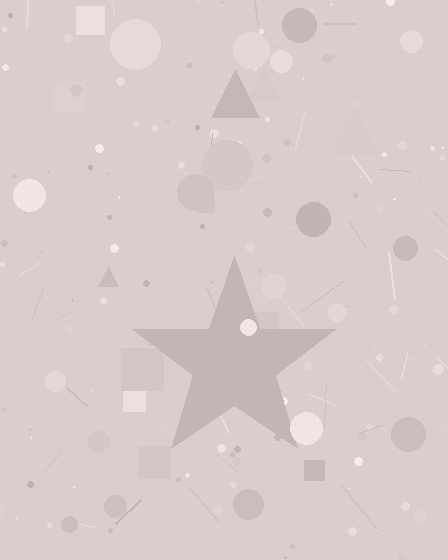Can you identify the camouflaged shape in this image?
The camouflaged shape is a star.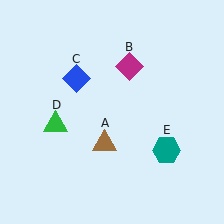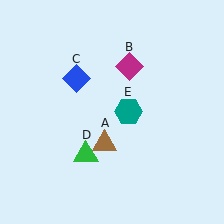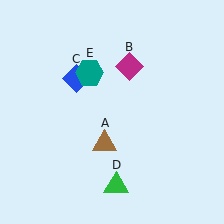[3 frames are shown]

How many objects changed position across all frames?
2 objects changed position: green triangle (object D), teal hexagon (object E).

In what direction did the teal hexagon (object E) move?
The teal hexagon (object E) moved up and to the left.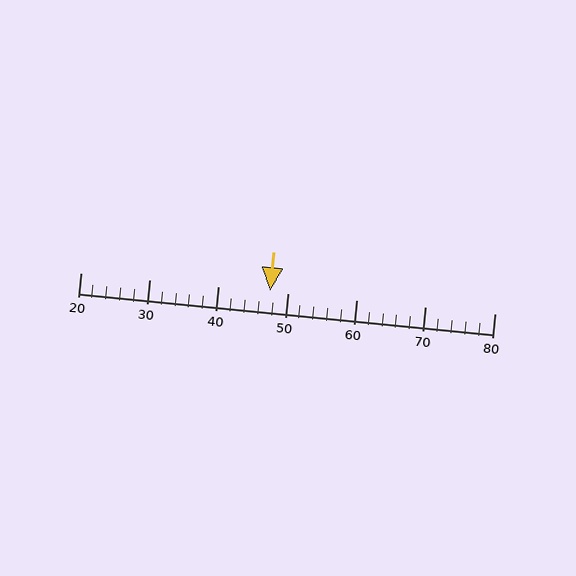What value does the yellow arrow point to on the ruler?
The yellow arrow points to approximately 48.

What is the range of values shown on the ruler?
The ruler shows values from 20 to 80.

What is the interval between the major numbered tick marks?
The major tick marks are spaced 10 units apart.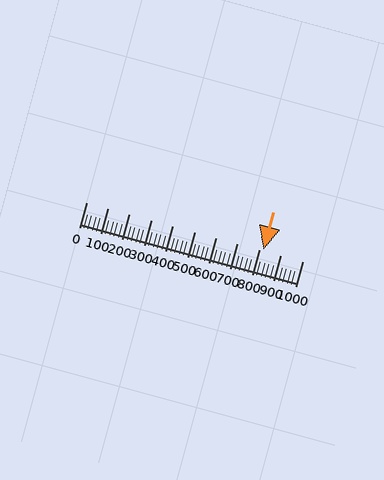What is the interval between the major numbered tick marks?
The major tick marks are spaced 100 units apart.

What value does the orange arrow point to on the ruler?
The orange arrow points to approximately 820.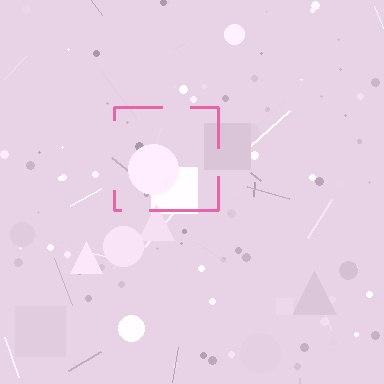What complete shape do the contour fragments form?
The contour fragments form a square.